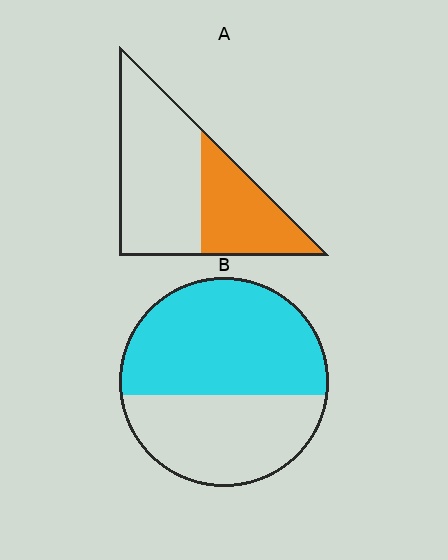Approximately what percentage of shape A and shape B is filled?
A is approximately 35% and B is approximately 60%.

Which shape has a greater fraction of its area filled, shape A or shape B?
Shape B.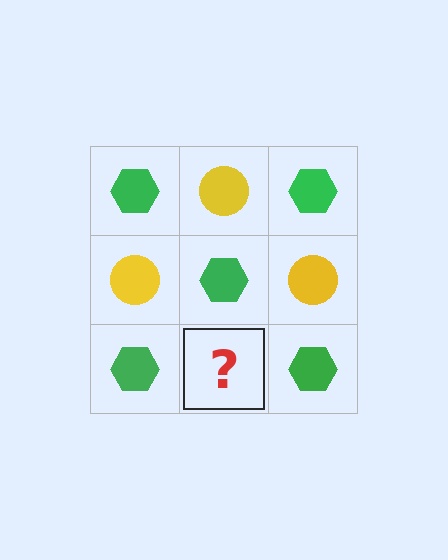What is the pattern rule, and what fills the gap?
The rule is that it alternates green hexagon and yellow circle in a checkerboard pattern. The gap should be filled with a yellow circle.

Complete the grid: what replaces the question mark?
The question mark should be replaced with a yellow circle.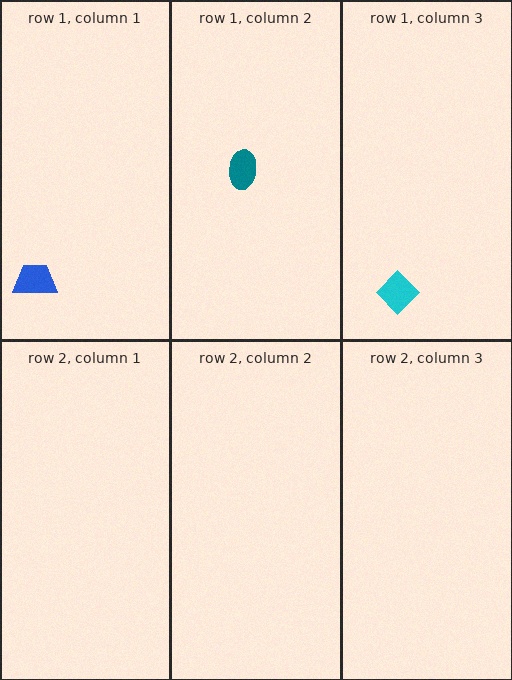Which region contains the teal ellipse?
The row 1, column 2 region.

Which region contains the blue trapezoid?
The row 1, column 1 region.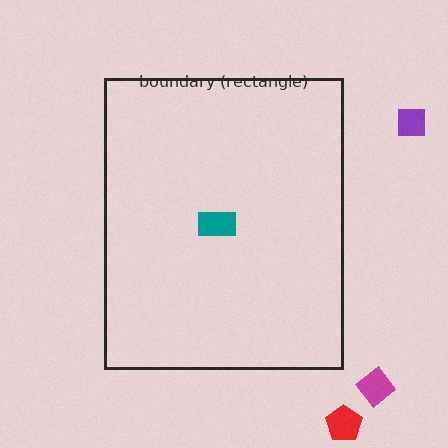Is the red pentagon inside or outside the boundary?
Outside.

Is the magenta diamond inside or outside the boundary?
Outside.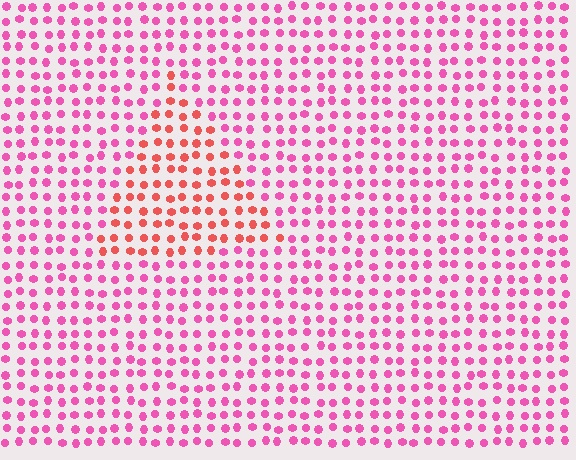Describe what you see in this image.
The image is filled with small pink elements in a uniform arrangement. A triangle-shaped region is visible where the elements are tinted to a slightly different hue, forming a subtle color boundary.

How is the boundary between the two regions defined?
The boundary is defined purely by a slight shift in hue (about 37 degrees). Spacing, size, and orientation are identical on both sides.